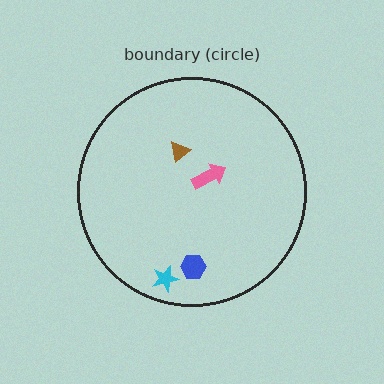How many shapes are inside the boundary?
4 inside, 0 outside.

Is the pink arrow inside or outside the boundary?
Inside.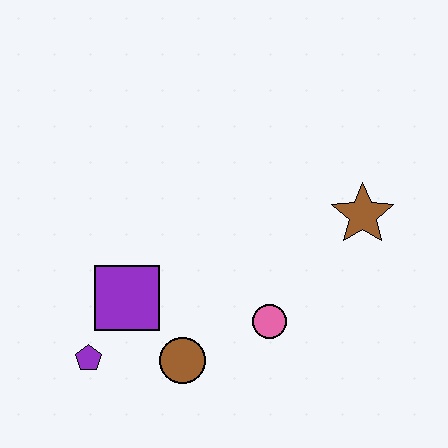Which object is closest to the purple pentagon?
The purple square is closest to the purple pentagon.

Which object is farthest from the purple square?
The brown star is farthest from the purple square.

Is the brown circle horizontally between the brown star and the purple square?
Yes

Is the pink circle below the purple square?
Yes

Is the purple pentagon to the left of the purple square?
Yes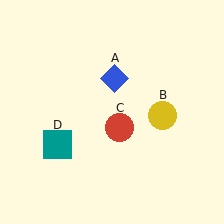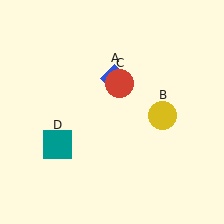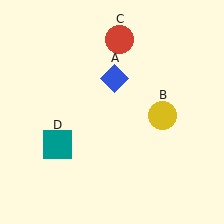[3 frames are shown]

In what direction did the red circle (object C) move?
The red circle (object C) moved up.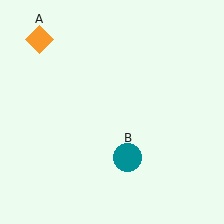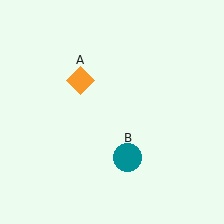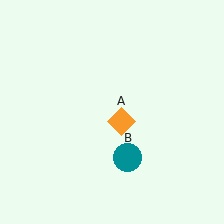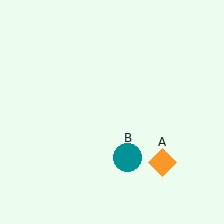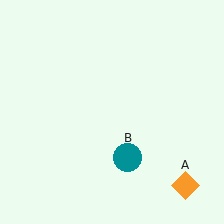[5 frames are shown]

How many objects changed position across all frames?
1 object changed position: orange diamond (object A).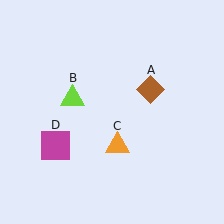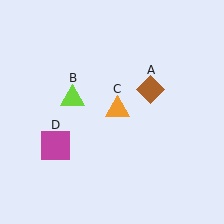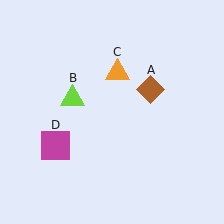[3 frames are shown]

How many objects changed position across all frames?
1 object changed position: orange triangle (object C).